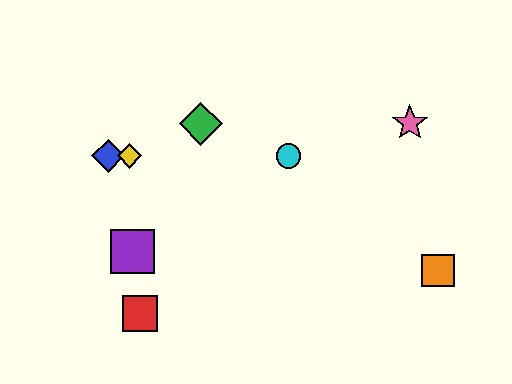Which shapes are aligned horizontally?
The blue diamond, the yellow diamond, the cyan circle are aligned horizontally.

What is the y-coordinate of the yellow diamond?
The yellow diamond is at y≈156.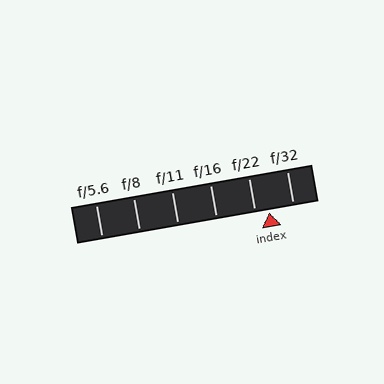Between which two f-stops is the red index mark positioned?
The index mark is between f/22 and f/32.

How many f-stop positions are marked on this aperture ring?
There are 6 f-stop positions marked.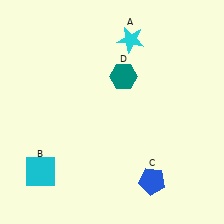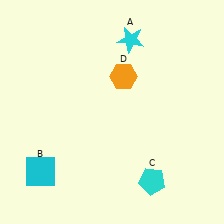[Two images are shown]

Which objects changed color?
C changed from blue to cyan. D changed from teal to orange.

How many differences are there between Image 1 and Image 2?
There are 2 differences between the two images.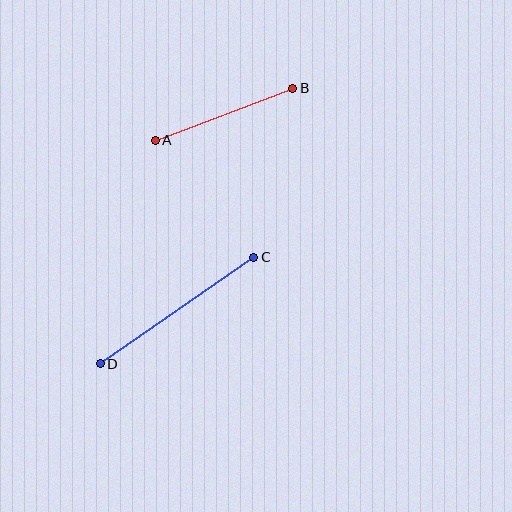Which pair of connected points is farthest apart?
Points C and D are farthest apart.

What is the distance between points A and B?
The distance is approximately 147 pixels.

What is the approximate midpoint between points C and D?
The midpoint is at approximately (177, 311) pixels.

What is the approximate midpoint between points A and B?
The midpoint is at approximately (224, 114) pixels.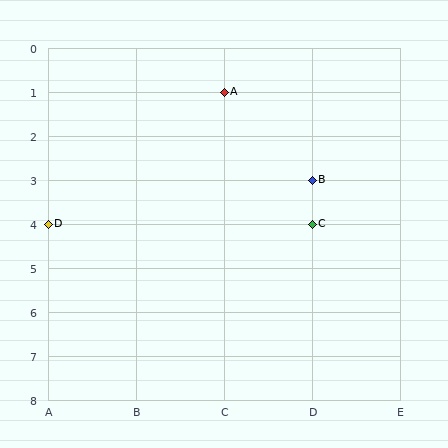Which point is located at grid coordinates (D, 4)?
Point C is at (D, 4).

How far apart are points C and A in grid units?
Points C and A are 1 column and 3 rows apart (about 3.2 grid units diagonally).